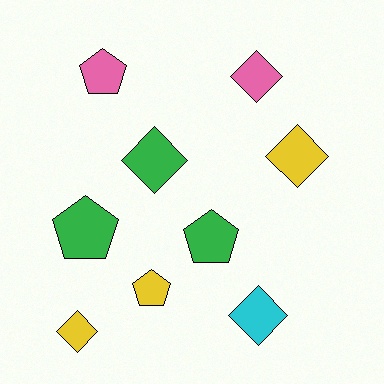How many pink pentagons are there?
There is 1 pink pentagon.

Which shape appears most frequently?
Diamond, with 5 objects.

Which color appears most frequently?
Green, with 3 objects.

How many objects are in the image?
There are 9 objects.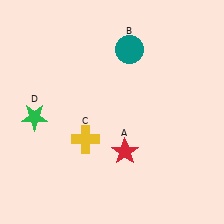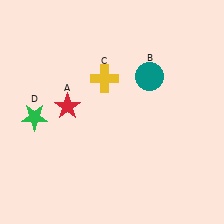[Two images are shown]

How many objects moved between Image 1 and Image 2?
3 objects moved between the two images.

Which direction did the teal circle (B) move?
The teal circle (B) moved down.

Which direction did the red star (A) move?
The red star (A) moved left.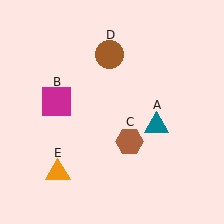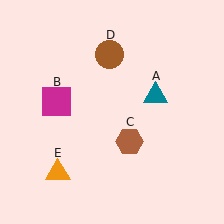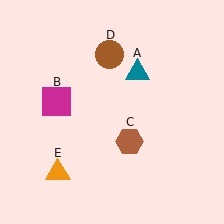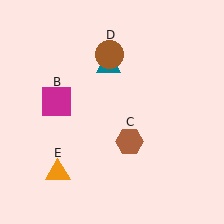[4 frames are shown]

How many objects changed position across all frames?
1 object changed position: teal triangle (object A).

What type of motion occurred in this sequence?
The teal triangle (object A) rotated counterclockwise around the center of the scene.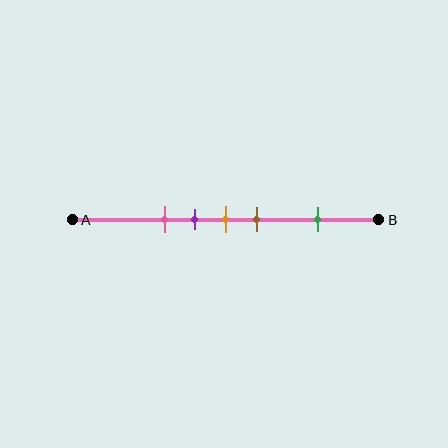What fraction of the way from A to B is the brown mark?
The brown mark is approximately 60% (0.6) of the way from A to B.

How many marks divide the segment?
There are 5 marks dividing the segment.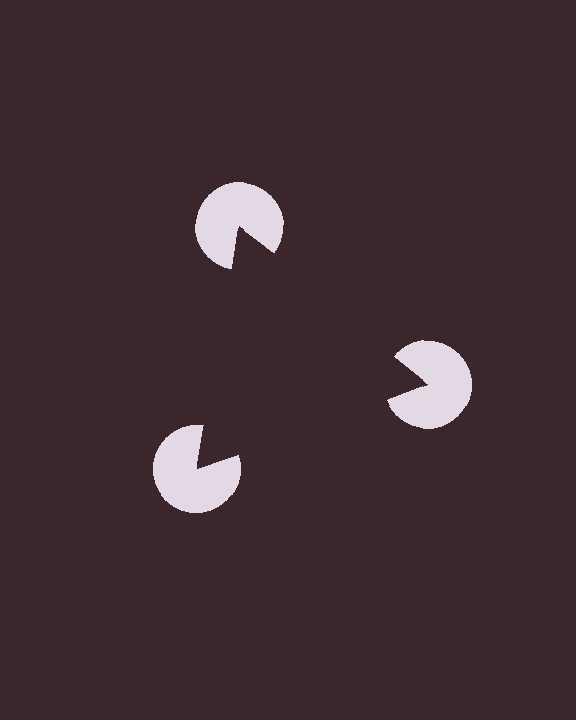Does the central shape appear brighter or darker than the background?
It typically appears slightly darker than the background, even though no actual brightness change is drawn.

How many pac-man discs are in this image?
There are 3 — one at each vertex of the illusory triangle.